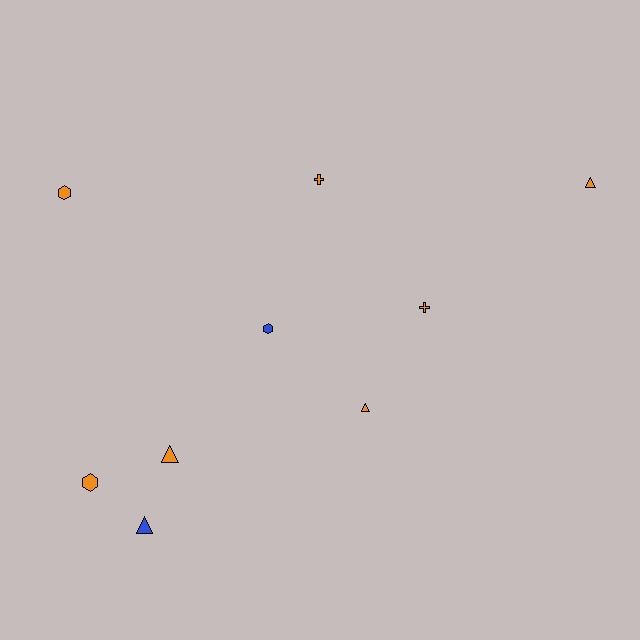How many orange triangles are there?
There are 3 orange triangles.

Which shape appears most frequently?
Triangle, with 4 objects.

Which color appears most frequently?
Orange, with 7 objects.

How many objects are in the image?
There are 9 objects.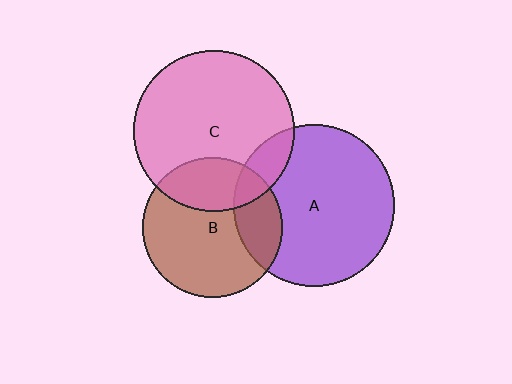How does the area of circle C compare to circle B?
Approximately 1.3 times.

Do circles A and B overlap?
Yes.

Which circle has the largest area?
Circle C (pink).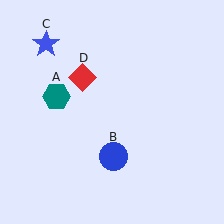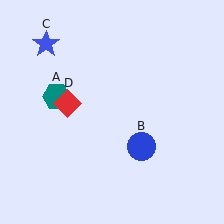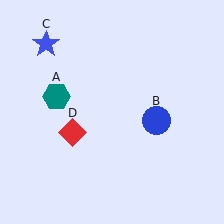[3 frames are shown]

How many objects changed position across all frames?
2 objects changed position: blue circle (object B), red diamond (object D).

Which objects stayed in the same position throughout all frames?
Teal hexagon (object A) and blue star (object C) remained stationary.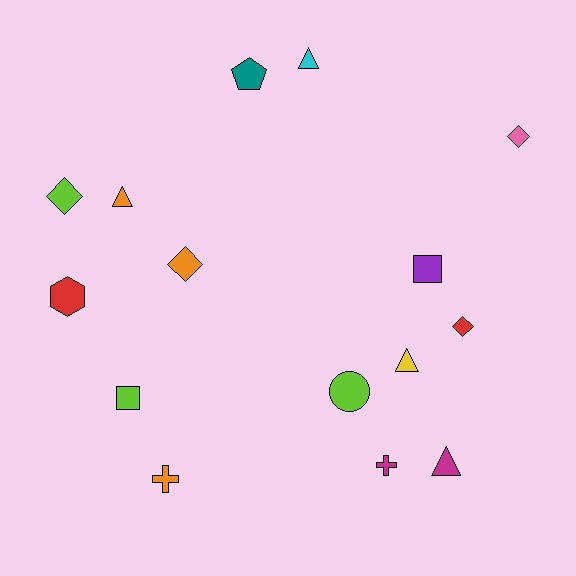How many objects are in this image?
There are 15 objects.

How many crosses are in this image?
There are 2 crosses.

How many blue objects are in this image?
There are no blue objects.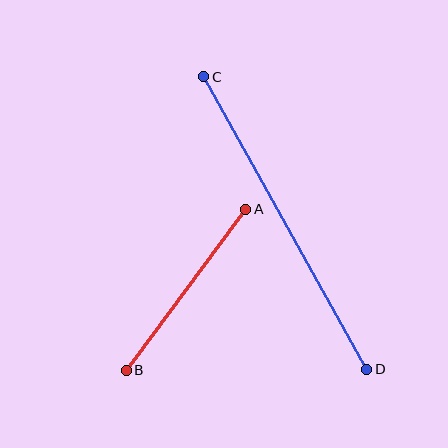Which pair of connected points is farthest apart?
Points C and D are farthest apart.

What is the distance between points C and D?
The distance is approximately 335 pixels.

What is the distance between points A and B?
The distance is approximately 200 pixels.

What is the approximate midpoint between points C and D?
The midpoint is at approximately (285, 223) pixels.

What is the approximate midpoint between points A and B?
The midpoint is at approximately (186, 290) pixels.